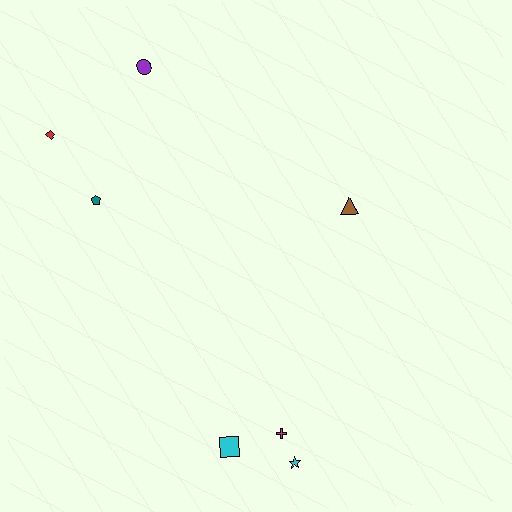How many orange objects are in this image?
There are no orange objects.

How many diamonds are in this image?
There is 1 diamond.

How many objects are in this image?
There are 7 objects.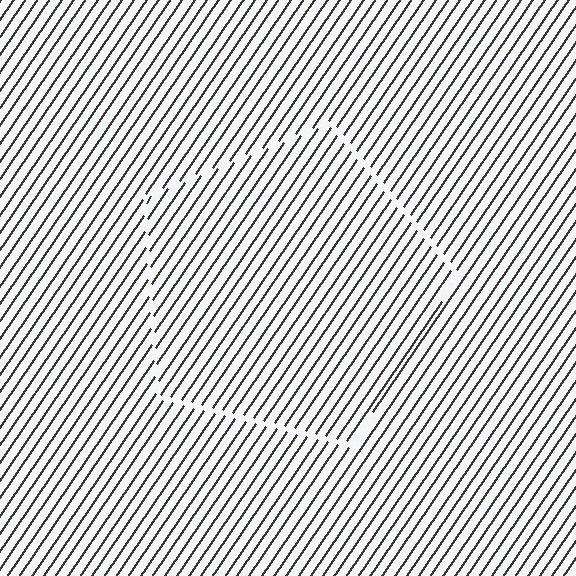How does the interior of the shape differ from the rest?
The interior of the shape contains the same grating, shifted by half a period — the contour is defined by the phase discontinuity where line-ends from the inner and outer gratings abut.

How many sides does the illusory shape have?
5 sides — the line-ends trace a pentagon.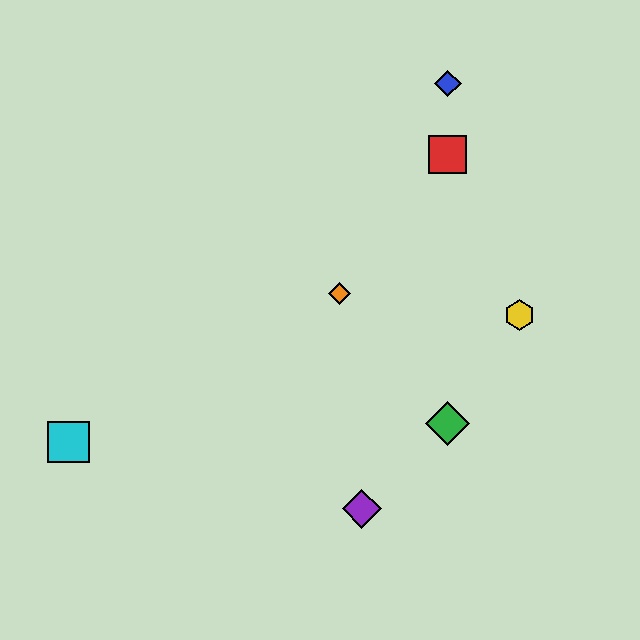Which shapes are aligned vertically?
The red square, the blue diamond, the green diamond are aligned vertically.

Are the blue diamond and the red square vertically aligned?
Yes, both are at x≈448.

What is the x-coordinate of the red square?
The red square is at x≈448.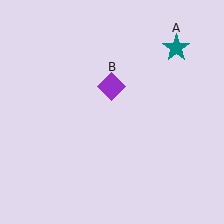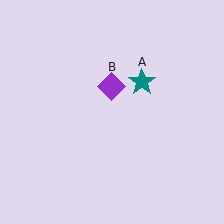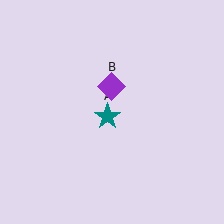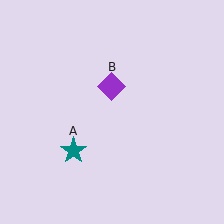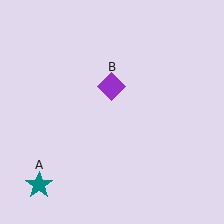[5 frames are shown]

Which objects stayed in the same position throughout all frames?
Purple diamond (object B) remained stationary.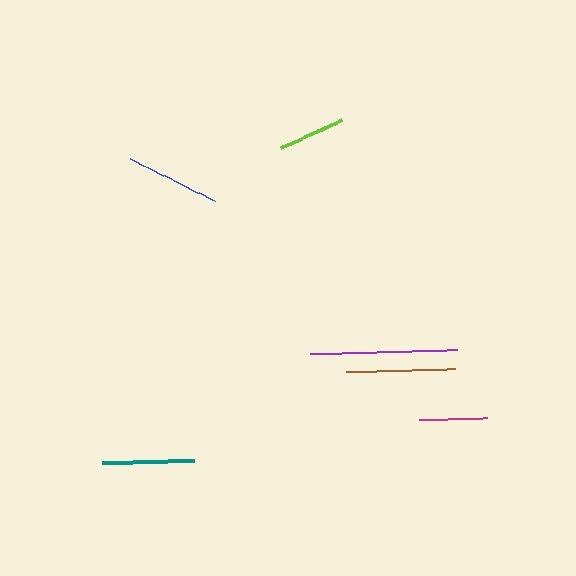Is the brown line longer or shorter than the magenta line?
The brown line is longer than the magenta line.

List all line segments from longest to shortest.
From longest to shortest: purple, brown, blue, teal, magenta, lime.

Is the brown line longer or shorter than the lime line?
The brown line is longer than the lime line.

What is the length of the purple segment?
The purple segment is approximately 147 pixels long.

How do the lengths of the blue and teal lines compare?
The blue and teal lines are approximately the same length.